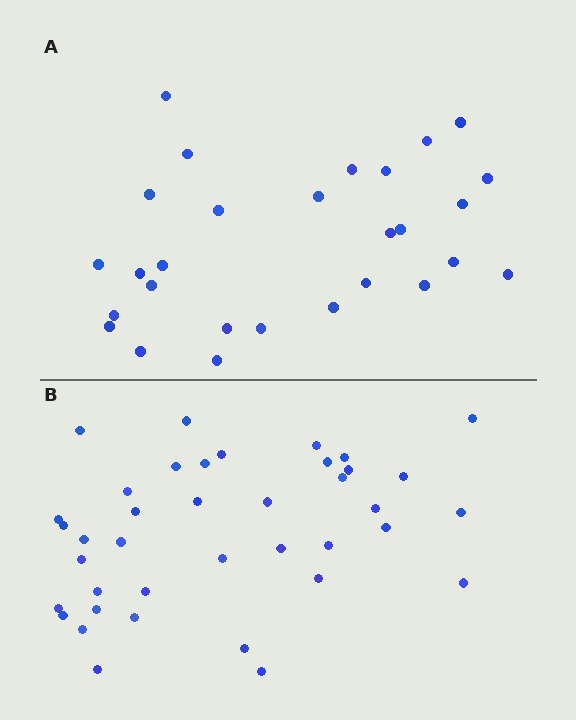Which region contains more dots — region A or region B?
Region B (the bottom region) has more dots.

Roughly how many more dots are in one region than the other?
Region B has roughly 12 or so more dots than region A.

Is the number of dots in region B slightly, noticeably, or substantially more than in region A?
Region B has noticeably more, but not dramatically so. The ratio is roughly 1.4 to 1.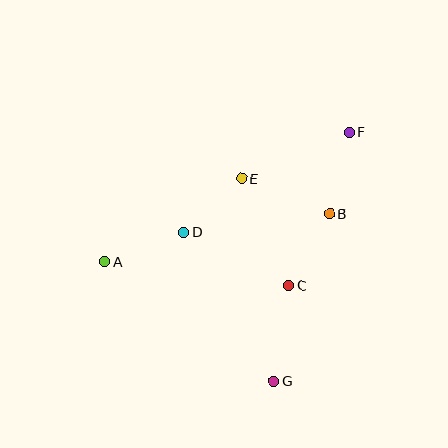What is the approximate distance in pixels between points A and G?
The distance between A and G is approximately 207 pixels.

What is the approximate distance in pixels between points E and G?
The distance between E and G is approximately 205 pixels.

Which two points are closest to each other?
Points D and E are closest to each other.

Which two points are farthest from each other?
Points A and F are farthest from each other.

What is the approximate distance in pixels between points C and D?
The distance between C and D is approximately 118 pixels.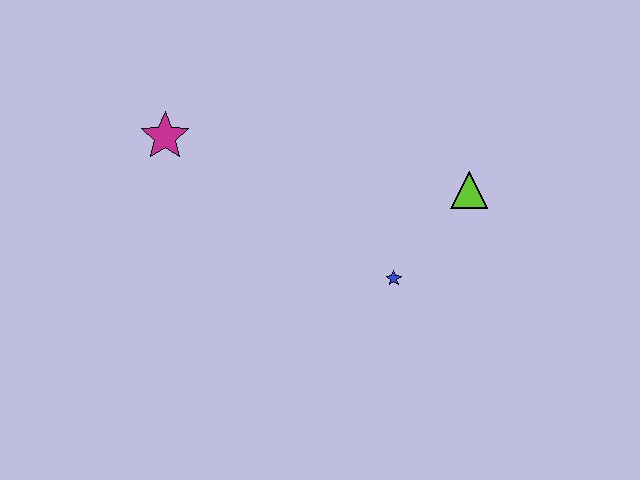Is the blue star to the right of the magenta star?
Yes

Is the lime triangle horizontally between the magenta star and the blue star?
No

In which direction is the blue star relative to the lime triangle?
The blue star is below the lime triangle.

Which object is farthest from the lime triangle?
The magenta star is farthest from the lime triangle.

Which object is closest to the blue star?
The lime triangle is closest to the blue star.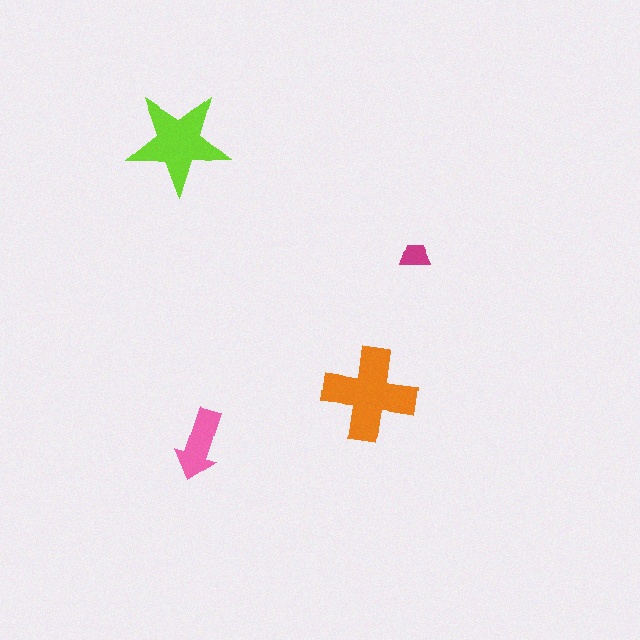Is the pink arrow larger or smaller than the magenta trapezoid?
Larger.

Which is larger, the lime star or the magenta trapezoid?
The lime star.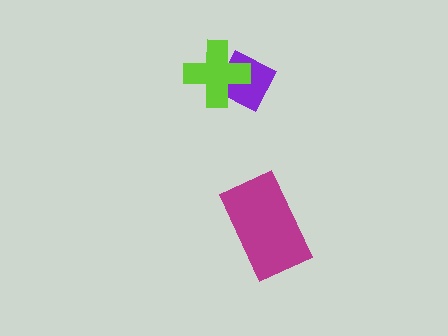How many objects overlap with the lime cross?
1 object overlaps with the lime cross.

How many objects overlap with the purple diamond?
1 object overlaps with the purple diamond.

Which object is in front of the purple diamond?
The lime cross is in front of the purple diamond.